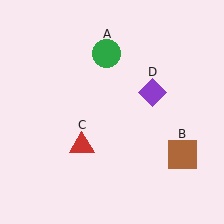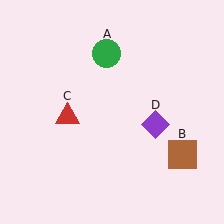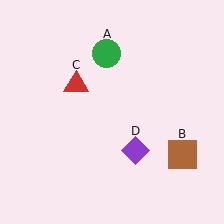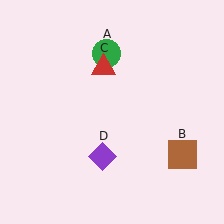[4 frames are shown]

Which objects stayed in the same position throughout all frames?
Green circle (object A) and brown square (object B) remained stationary.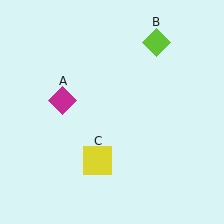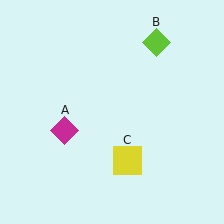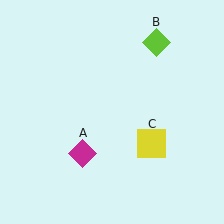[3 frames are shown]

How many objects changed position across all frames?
2 objects changed position: magenta diamond (object A), yellow square (object C).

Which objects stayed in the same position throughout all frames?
Lime diamond (object B) remained stationary.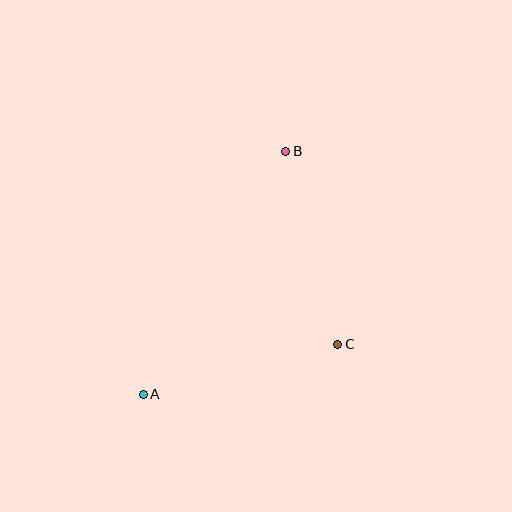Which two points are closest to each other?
Points B and C are closest to each other.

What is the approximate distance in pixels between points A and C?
The distance between A and C is approximately 201 pixels.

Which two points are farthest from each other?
Points A and B are farthest from each other.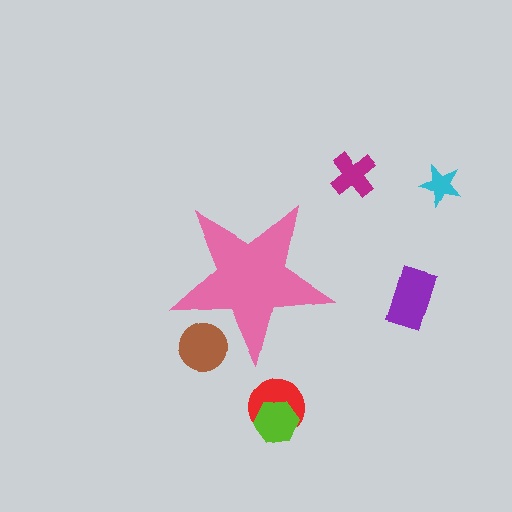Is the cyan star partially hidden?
No, the cyan star is fully visible.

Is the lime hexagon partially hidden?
No, the lime hexagon is fully visible.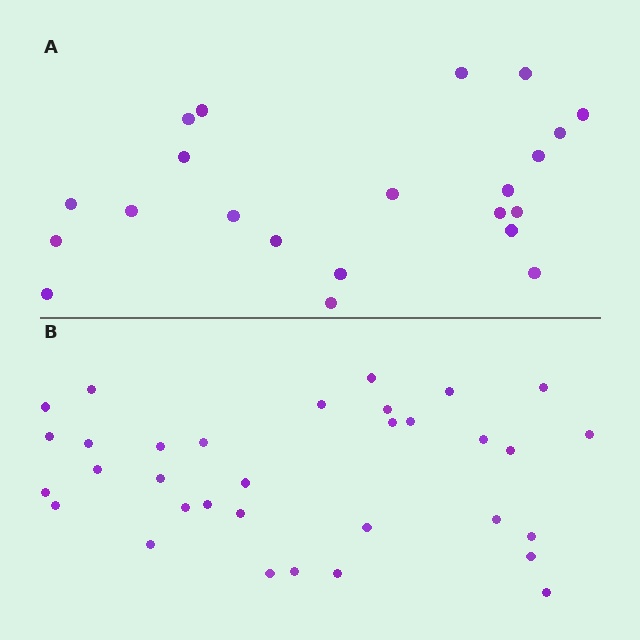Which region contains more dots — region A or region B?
Region B (the bottom region) has more dots.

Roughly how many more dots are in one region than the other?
Region B has roughly 12 or so more dots than region A.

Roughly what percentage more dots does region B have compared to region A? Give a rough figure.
About 50% more.